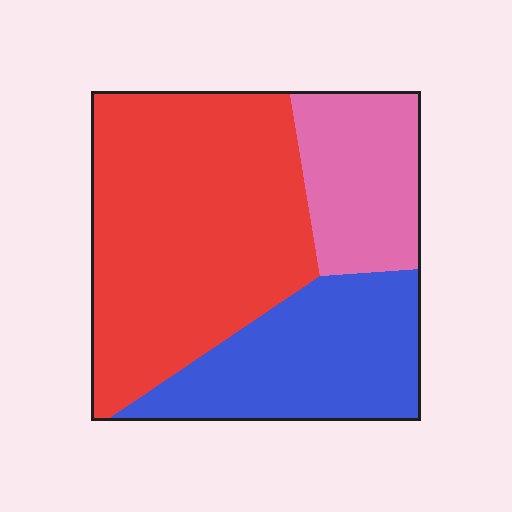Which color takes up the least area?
Pink, at roughly 20%.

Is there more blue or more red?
Red.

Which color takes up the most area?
Red, at roughly 55%.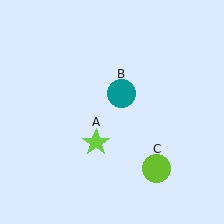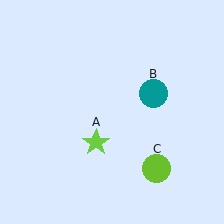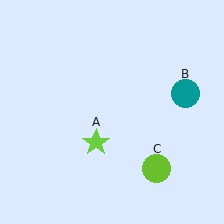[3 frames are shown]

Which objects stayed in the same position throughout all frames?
Lime star (object A) and lime circle (object C) remained stationary.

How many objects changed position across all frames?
1 object changed position: teal circle (object B).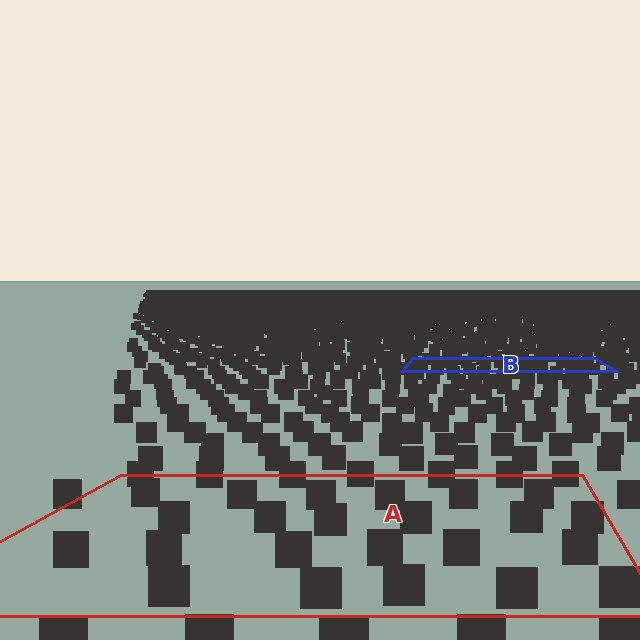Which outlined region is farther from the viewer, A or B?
Region B is farther from the viewer — the texture elements inside it appear smaller and more densely packed.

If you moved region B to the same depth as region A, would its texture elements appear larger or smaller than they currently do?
They would appear larger. At a closer depth, the same texture elements are projected at a bigger on-screen size.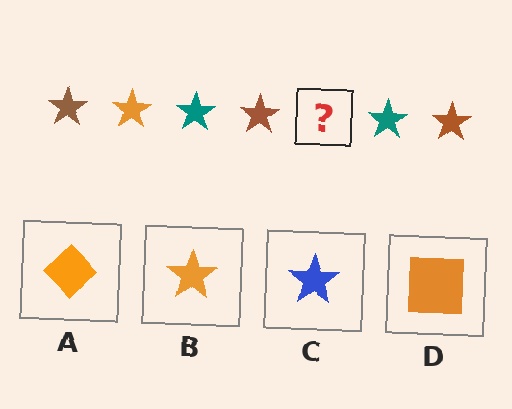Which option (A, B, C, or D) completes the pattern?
B.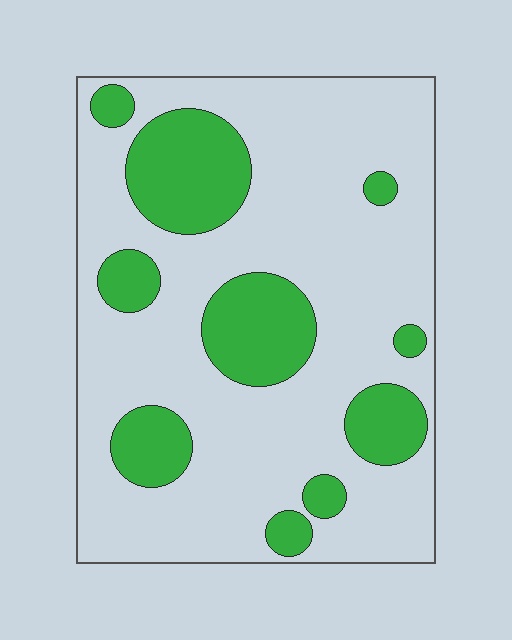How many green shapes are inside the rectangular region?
10.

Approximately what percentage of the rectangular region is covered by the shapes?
Approximately 25%.